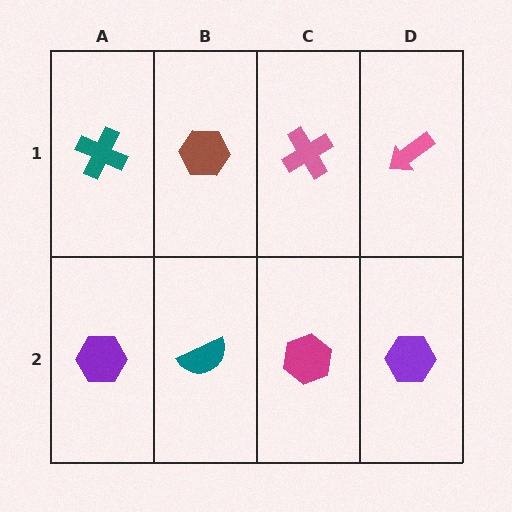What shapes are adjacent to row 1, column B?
A teal semicircle (row 2, column B), a teal cross (row 1, column A), a pink cross (row 1, column C).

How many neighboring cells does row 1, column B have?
3.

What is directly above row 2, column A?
A teal cross.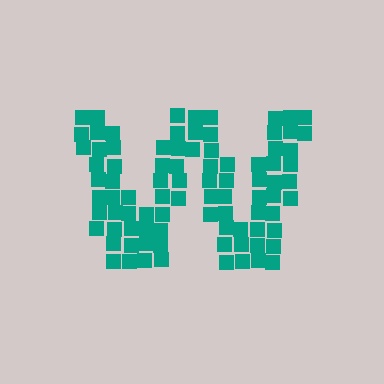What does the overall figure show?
The overall figure shows the letter W.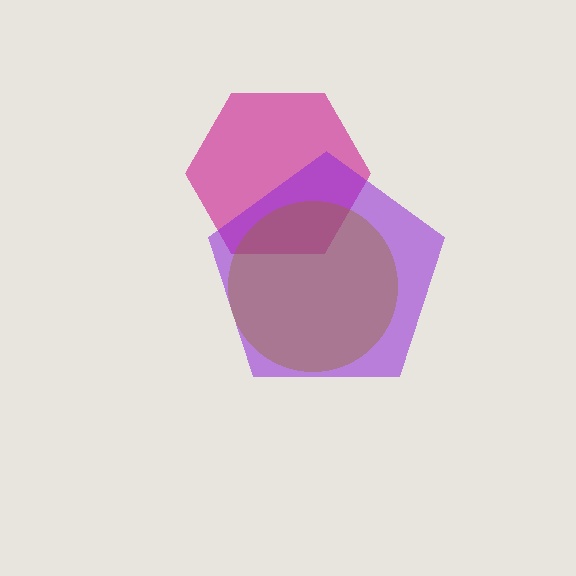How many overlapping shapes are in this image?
There are 3 overlapping shapes in the image.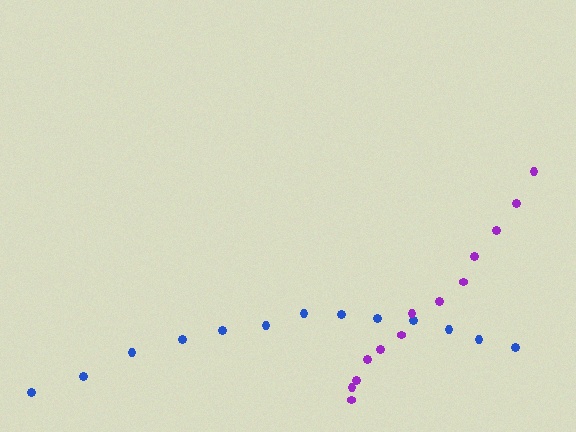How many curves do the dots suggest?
There are 2 distinct paths.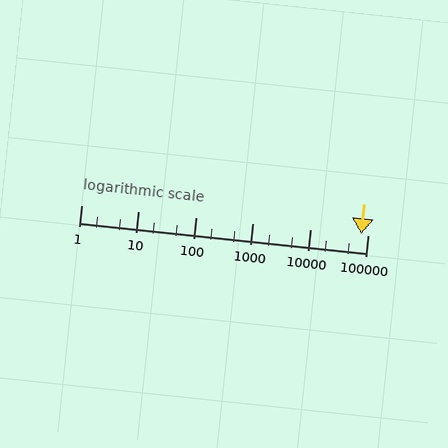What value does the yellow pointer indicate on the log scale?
The pointer indicates approximately 76000.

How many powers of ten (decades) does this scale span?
The scale spans 5 decades, from 1 to 100000.